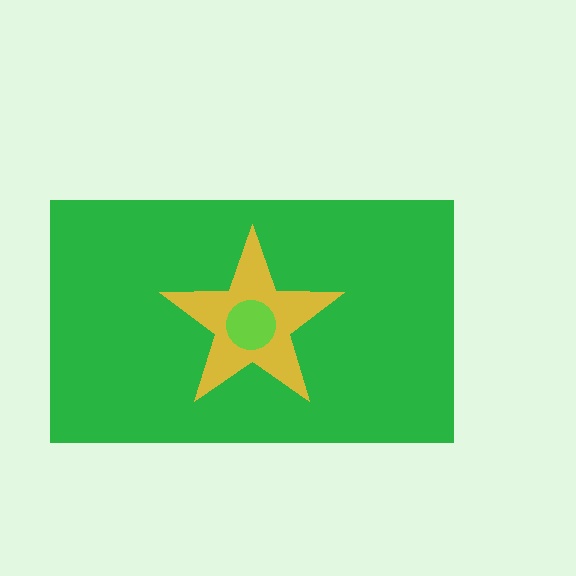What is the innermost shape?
The lime circle.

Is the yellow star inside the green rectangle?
Yes.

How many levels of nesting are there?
3.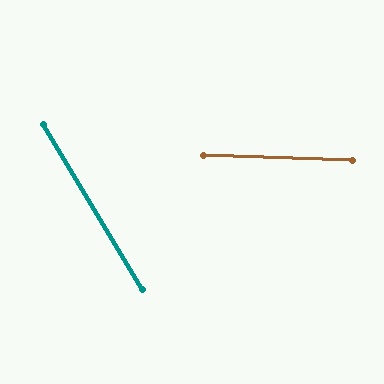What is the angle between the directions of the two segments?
Approximately 57 degrees.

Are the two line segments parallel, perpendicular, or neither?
Neither parallel nor perpendicular — they differ by about 57°.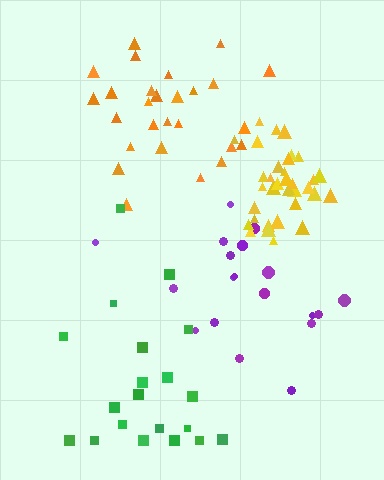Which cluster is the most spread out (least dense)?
Green.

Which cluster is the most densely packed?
Yellow.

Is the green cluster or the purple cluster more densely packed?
Purple.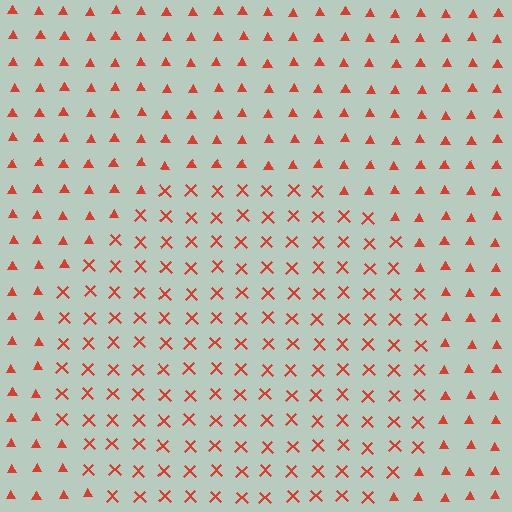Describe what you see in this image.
The image is filled with small red elements arranged in a uniform grid. A circle-shaped region contains X marks, while the surrounding area contains triangles. The boundary is defined purely by the change in element shape.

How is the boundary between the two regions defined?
The boundary is defined by a change in element shape: X marks inside vs. triangles outside. All elements share the same color and spacing.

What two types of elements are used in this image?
The image uses X marks inside the circle region and triangles outside it.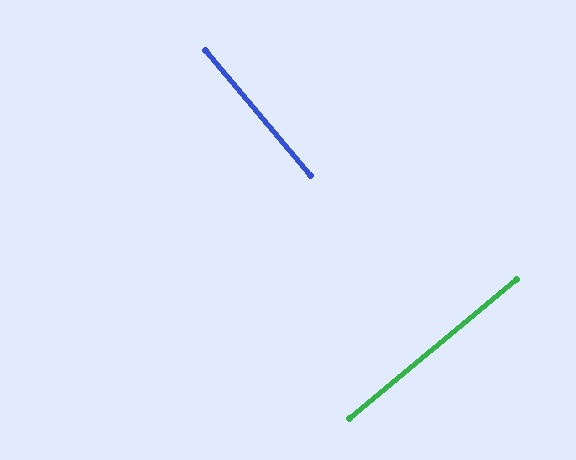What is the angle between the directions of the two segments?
Approximately 90 degrees.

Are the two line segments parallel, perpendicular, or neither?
Perpendicular — they meet at approximately 90°.